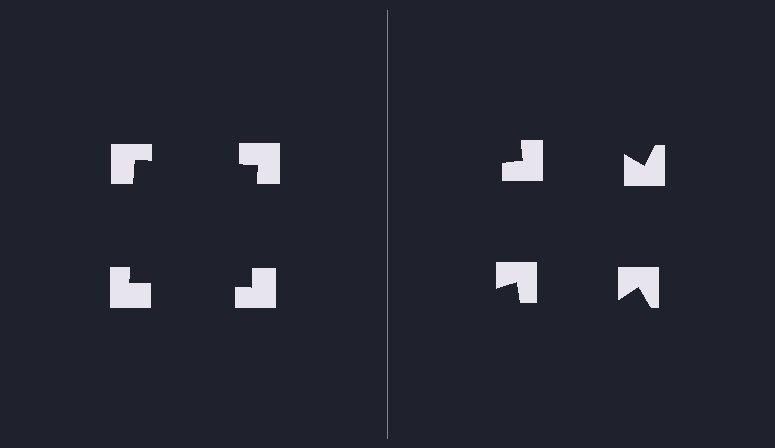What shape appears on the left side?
An illusory square.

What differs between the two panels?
The notched squares are positioned identically on both sides; only the wedge orientations differ. On the left they align to a square; on the right they are misaligned.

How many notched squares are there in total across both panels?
8 — 4 on each side.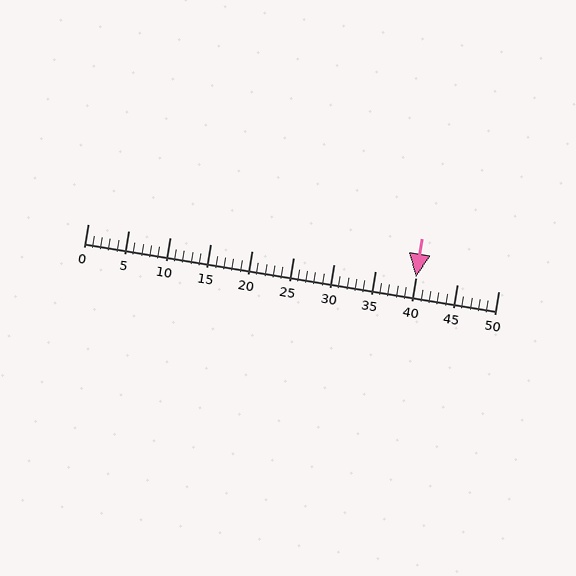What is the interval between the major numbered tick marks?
The major tick marks are spaced 5 units apart.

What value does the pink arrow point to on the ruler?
The pink arrow points to approximately 40.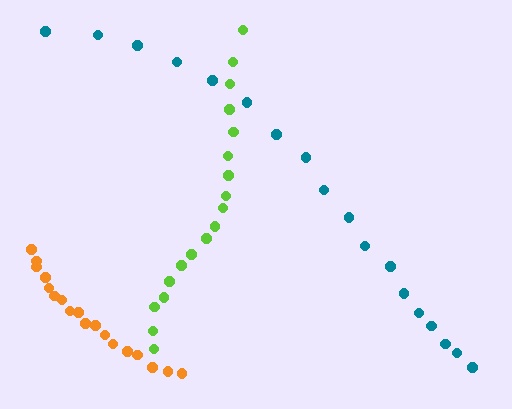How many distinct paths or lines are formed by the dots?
There are 3 distinct paths.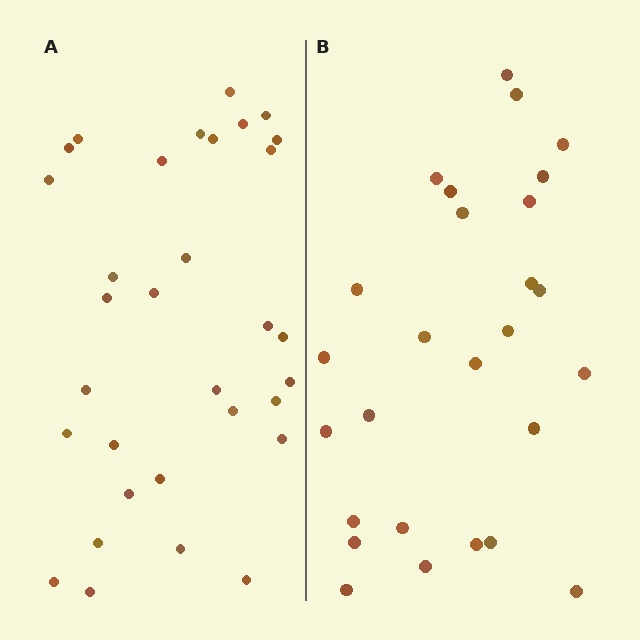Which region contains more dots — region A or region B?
Region A (the left region) has more dots.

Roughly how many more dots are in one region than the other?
Region A has about 5 more dots than region B.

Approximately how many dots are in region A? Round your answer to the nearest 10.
About 30 dots. (The exact count is 32, which rounds to 30.)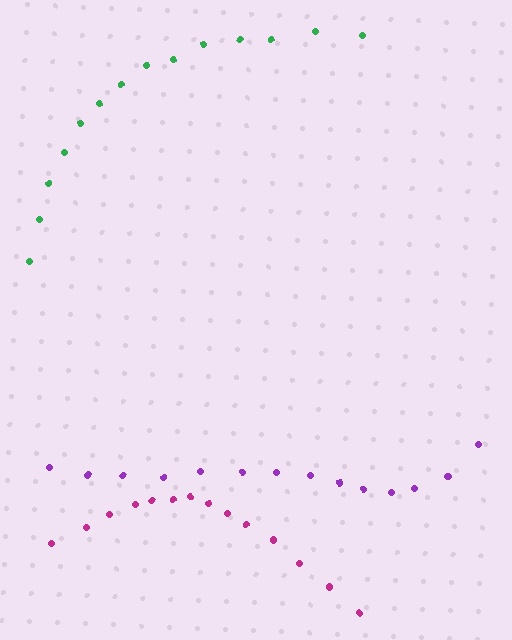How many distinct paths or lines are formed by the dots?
There are 3 distinct paths.